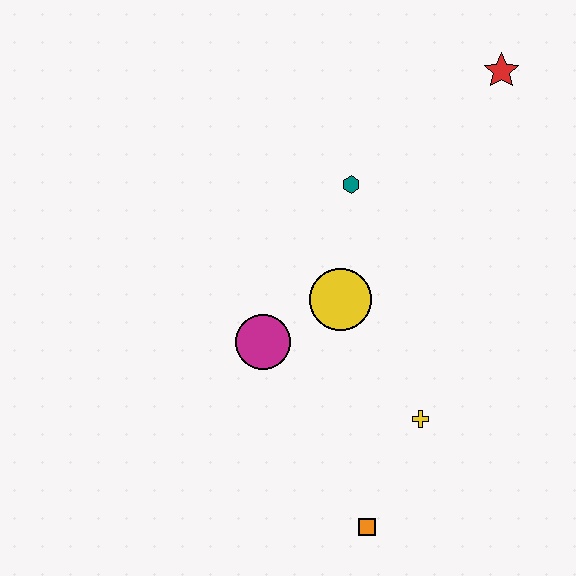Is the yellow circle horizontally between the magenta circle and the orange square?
Yes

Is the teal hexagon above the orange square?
Yes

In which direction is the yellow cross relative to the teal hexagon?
The yellow cross is below the teal hexagon.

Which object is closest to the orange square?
The yellow cross is closest to the orange square.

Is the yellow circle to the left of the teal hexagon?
Yes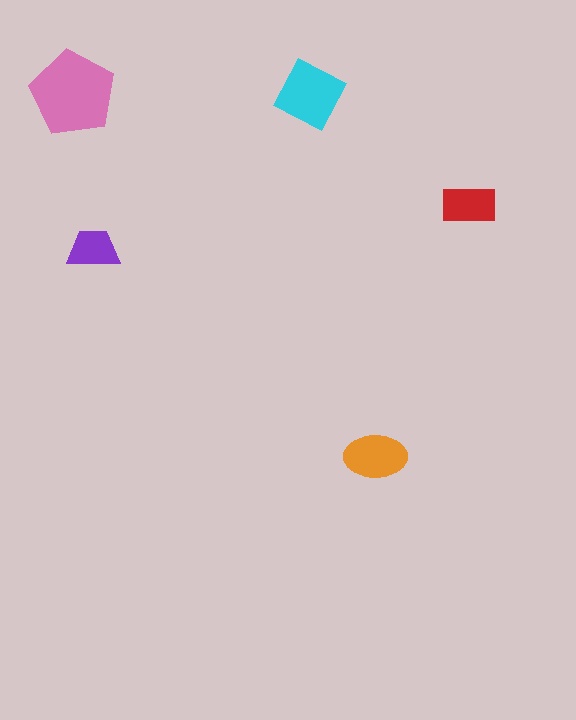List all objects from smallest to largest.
The purple trapezoid, the red rectangle, the orange ellipse, the cyan diamond, the pink pentagon.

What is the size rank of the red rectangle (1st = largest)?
4th.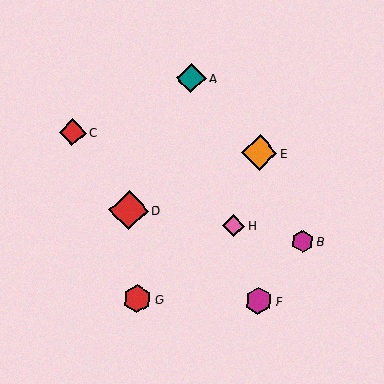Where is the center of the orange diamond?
The center of the orange diamond is at (259, 153).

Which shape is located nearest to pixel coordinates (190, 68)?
The teal diamond (labeled A) at (191, 78) is nearest to that location.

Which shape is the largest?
The red diamond (labeled D) is the largest.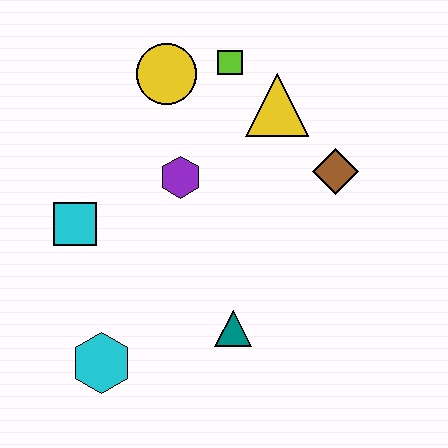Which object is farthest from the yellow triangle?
The cyan hexagon is farthest from the yellow triangle.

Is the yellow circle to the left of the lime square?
Yes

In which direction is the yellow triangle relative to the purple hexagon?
The yellow triangle is to the right of the purple hexagon.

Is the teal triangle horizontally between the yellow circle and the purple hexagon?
No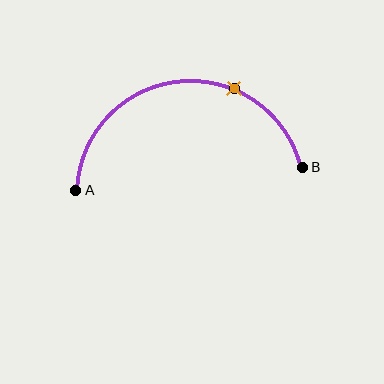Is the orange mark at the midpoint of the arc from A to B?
No. The orange mark lies on the arc but is closer to endpoint B. The arc midpoint would be at the point on the curve equidistant along the arc from both A and B.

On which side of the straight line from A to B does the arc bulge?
The arc bulges above the straight line connecting A and B.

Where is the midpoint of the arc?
The arc midpoint is the point on the curve farthest from the straight line joining A and B. It sits above that line.